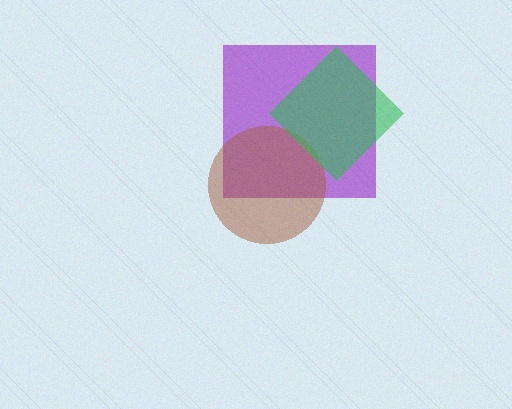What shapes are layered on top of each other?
The layered shapes are: a purple square, a brown circle, a green diamond.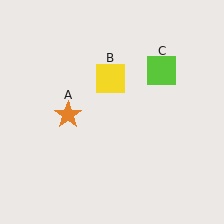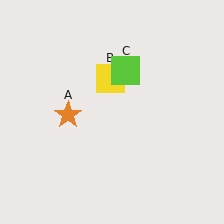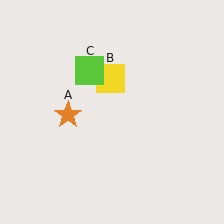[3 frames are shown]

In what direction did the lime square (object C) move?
The lime square (object C) moved left.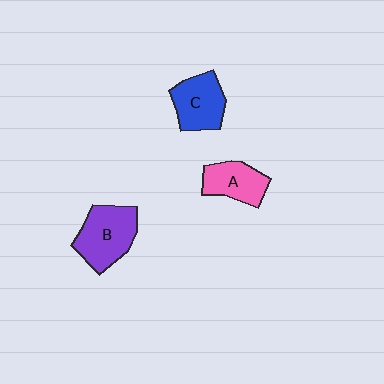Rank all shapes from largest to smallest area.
From largest to smallest: B (purple), C (blue), A (pink).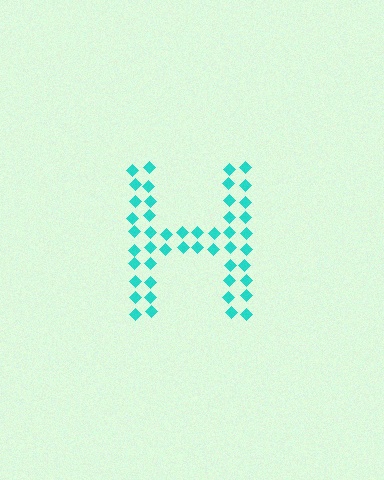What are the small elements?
The small elements are diamonds.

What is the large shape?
The large shape is the letter H.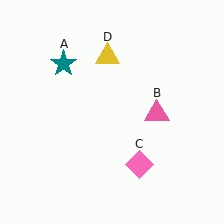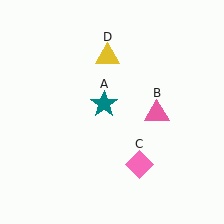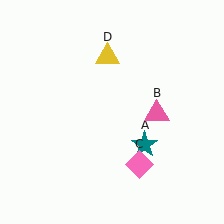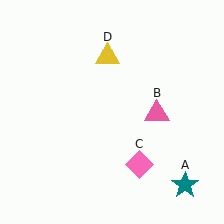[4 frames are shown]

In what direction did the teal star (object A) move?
The teal star (object A) moved down and to the right.